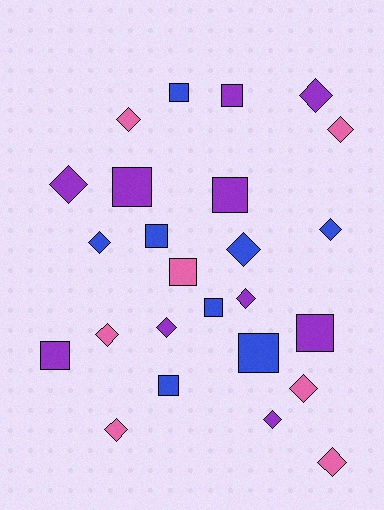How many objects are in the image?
There are 25 objects.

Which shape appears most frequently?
Diamond, with 14 objects.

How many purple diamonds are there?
There are 5 purple diamonds.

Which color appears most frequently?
Purple, with 10 objects.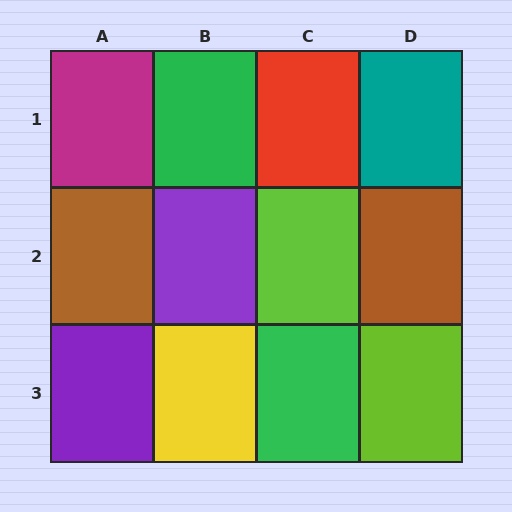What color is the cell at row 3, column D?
Lime.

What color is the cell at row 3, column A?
Purple.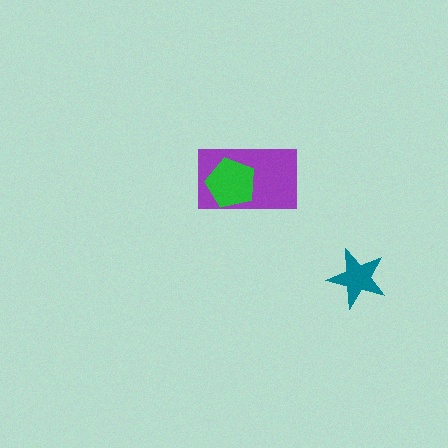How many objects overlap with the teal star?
0 objects overlap with the teal star.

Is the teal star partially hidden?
No, no other shape covers it.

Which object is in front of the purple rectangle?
The green pentagon is in front of the purple rectangle.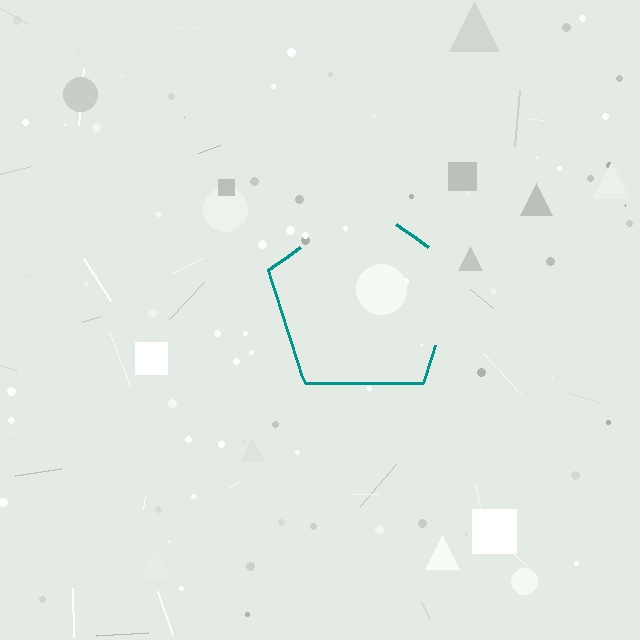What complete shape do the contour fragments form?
The contour fragments form a pentagon.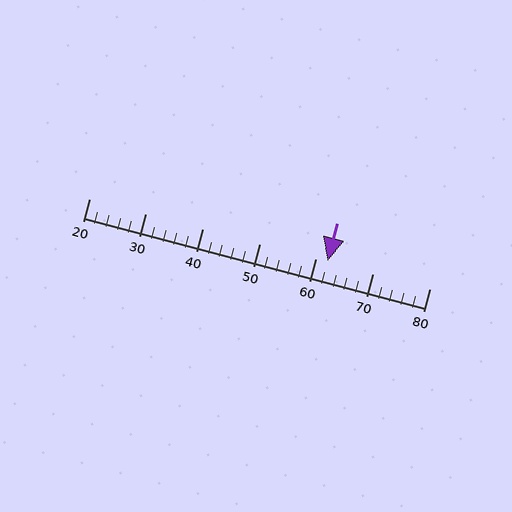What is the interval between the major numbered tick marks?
The major tick marks are spaced 10 units apart.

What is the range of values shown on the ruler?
The ruler shows values from 20 to 80.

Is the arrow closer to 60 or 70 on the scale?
The arrow is closer to 60.